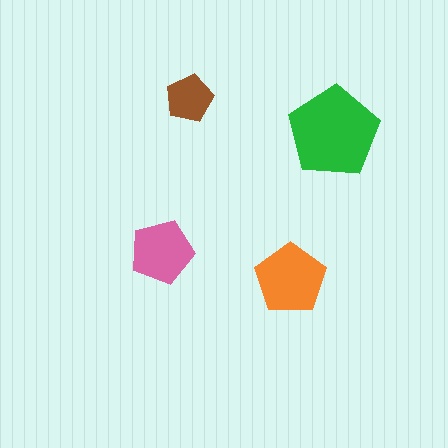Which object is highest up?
The brown pentagon is topmost.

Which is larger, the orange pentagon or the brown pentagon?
The orange one.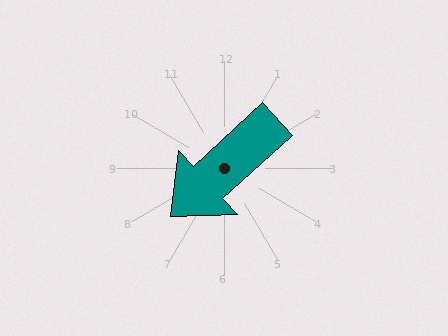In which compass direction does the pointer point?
Southwest.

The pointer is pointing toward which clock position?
Roughly 8 o'clock.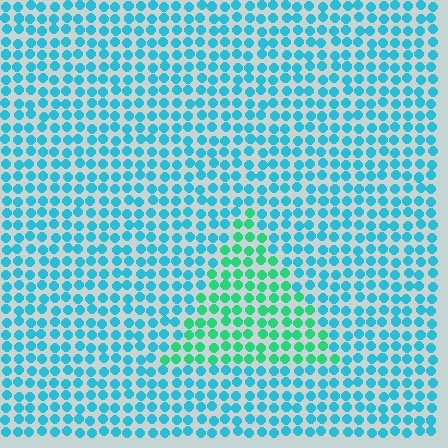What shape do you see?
I see a triangle.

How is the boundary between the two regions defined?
The boundary is defined purely by a slight shift in hue (about 39 degrees). Spacing, size, and orientation are identical on both sides.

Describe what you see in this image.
The image is filled with small cyan elements in a uniform arrangement. A triangle-shaped region is visible where the elements are tinted to a slightly different hue, forming a subtle color boundary.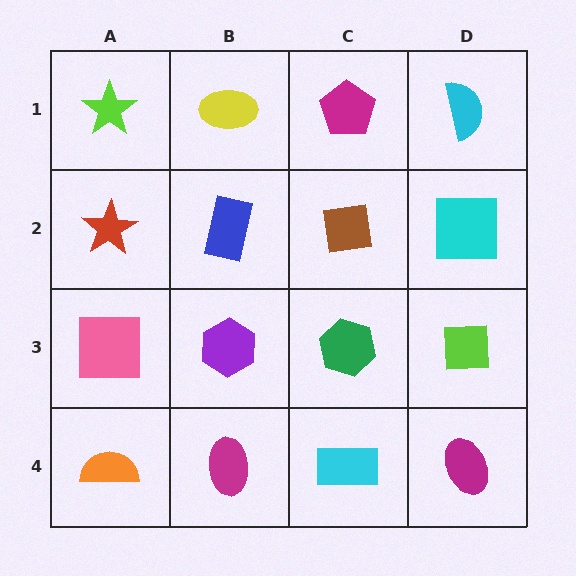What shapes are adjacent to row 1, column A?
A red star (row 2, column A), a yellow ellipse (row 1, column B).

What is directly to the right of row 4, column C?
A magenta ellipse.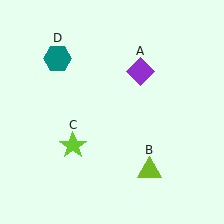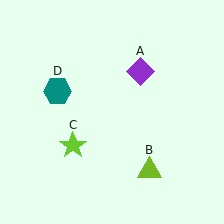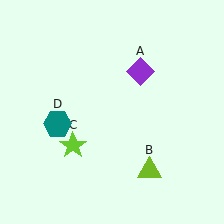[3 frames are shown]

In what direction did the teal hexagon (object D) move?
The teal hexagon (object D) moved down.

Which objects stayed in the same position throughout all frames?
Purple diamond (object A) and lime triangle (object B) and lime star (object C) remained stationary.